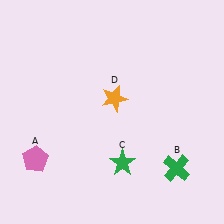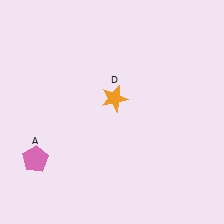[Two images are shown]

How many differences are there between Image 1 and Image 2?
There are 2 differences between the two images.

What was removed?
The green cross (B), the green star (C) were removed in Image 2.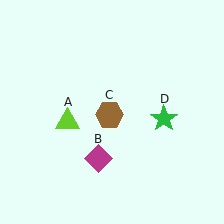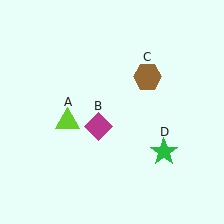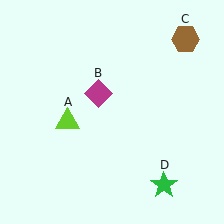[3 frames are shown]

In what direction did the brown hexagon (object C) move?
The brown hexagon (object C) moved up and to the right.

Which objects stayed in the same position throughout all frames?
Lime triangle (object A) remained stationary.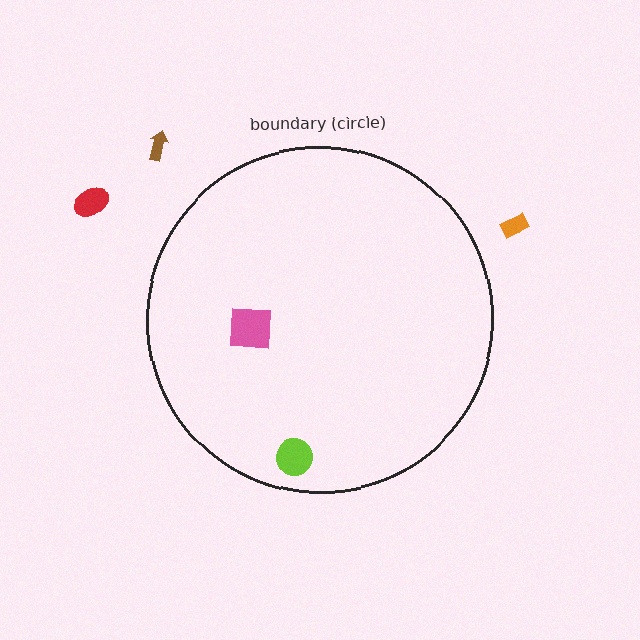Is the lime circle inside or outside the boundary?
Inside.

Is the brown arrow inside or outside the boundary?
Outside.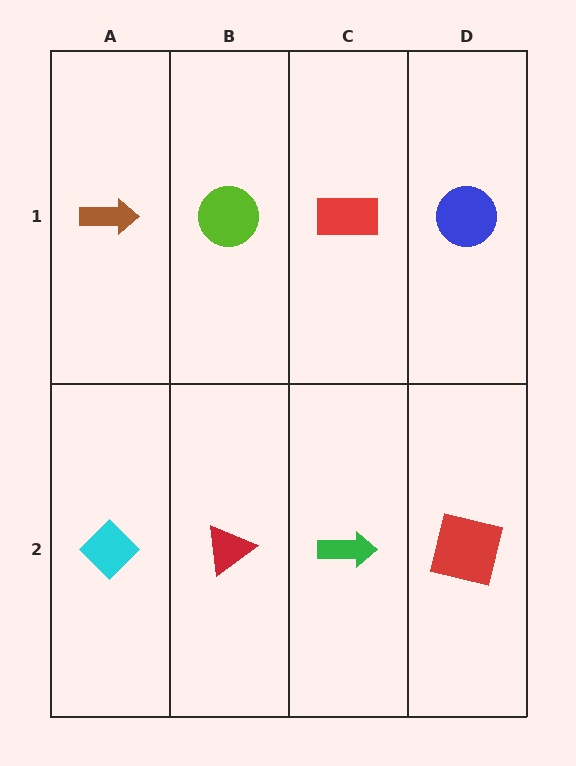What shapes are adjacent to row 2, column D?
A blue circle (row 1, column D), a green arrow (row 2, column C).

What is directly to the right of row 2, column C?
A red square.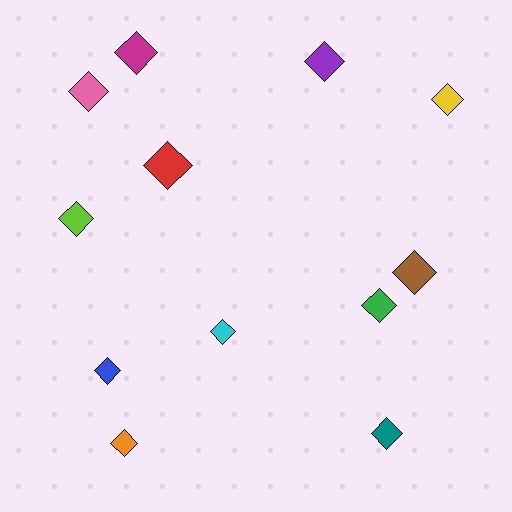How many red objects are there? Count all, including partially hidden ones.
There is 1 red object.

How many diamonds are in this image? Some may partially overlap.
There are 12 diamonds.